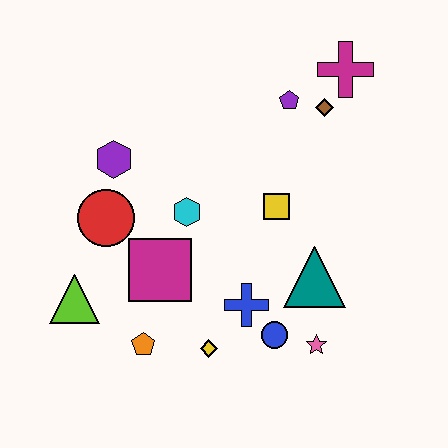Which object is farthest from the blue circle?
The magenta cross is farthest from the blue circle.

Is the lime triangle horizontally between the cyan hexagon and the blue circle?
No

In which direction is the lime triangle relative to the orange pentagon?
The lime triangle is to the left of the orange pentagon.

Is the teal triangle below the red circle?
Yes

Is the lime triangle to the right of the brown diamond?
No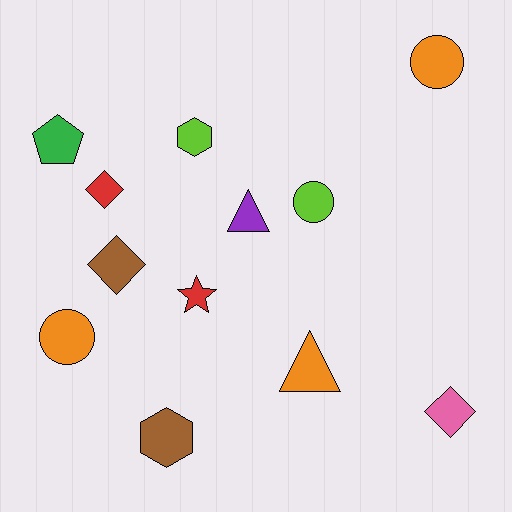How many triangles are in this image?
There are 2 triangles.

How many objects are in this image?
There are 12 objects.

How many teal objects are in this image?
There are no teal objects.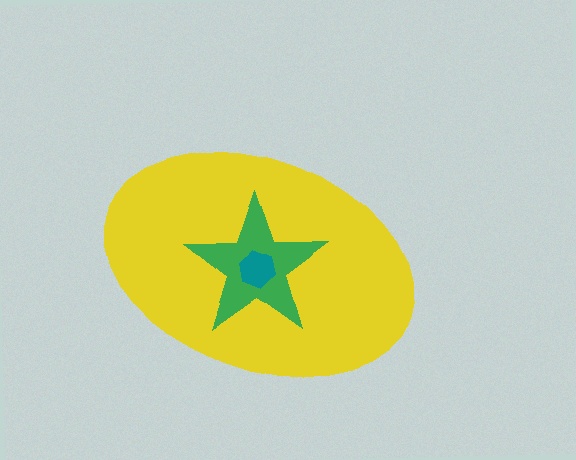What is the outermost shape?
The yellow ellipse.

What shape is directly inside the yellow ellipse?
The green star.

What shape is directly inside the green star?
The teal hexagon.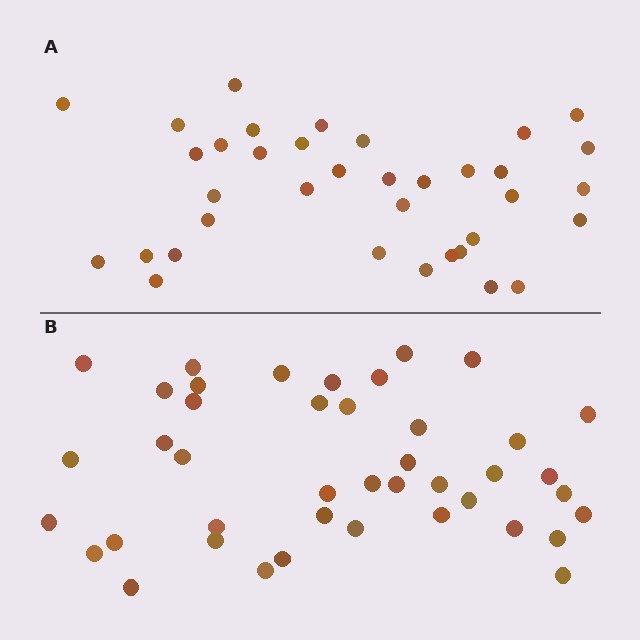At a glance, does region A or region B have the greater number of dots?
Region B (the bottom region) has more dots.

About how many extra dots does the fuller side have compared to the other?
Region B has about 6 more dots than region A.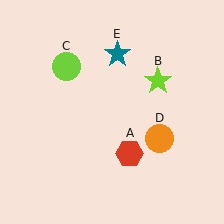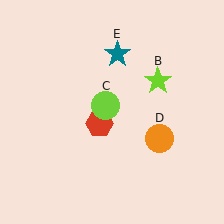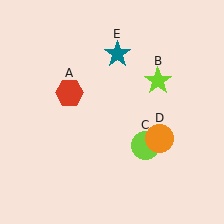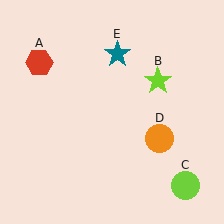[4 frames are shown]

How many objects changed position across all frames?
2 objects changed position: red hexagon (object A), lime circle (object C).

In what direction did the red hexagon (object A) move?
The red hexagon (object A) moved up and to the left.